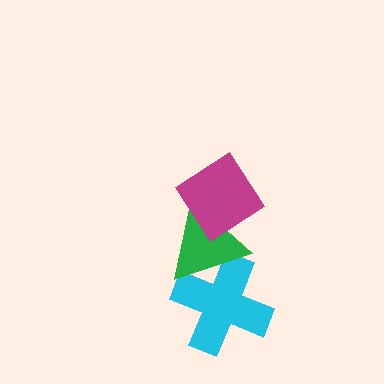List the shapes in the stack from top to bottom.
From top to bottom: the magenta diamond, the green triangle, the cyan cross.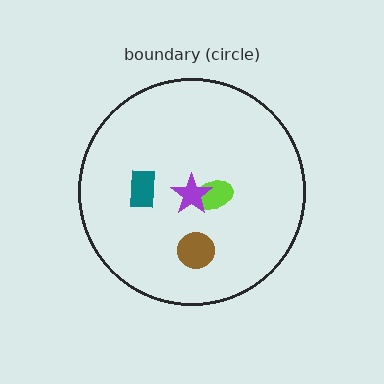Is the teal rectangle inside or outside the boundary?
Inside.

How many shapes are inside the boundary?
4 inside, 0 outside.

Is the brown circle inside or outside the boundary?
Inside.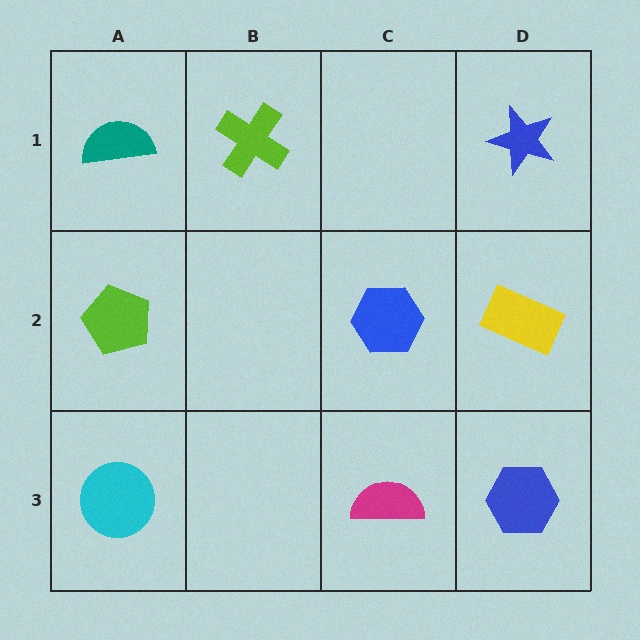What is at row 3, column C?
A magenta semicircle.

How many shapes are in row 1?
3 shapes.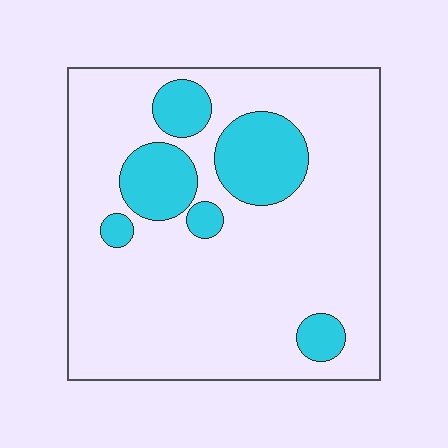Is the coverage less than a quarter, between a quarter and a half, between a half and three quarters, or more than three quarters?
Less than a quarter.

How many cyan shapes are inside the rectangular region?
6.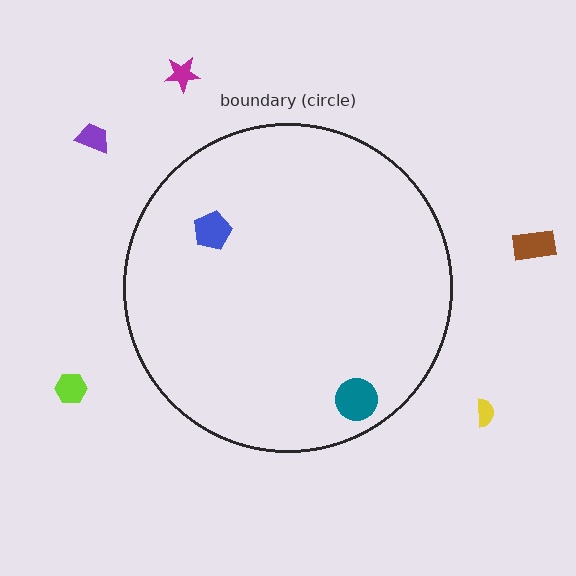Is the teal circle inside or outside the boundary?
Inside.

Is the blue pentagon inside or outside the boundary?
Inside.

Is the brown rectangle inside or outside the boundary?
Outside.